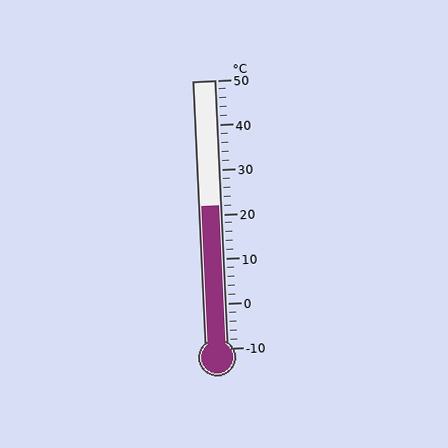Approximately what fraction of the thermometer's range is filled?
The thermometer is filled to approximately 55% of its range.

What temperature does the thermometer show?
The thermometer shows approximately 22°C.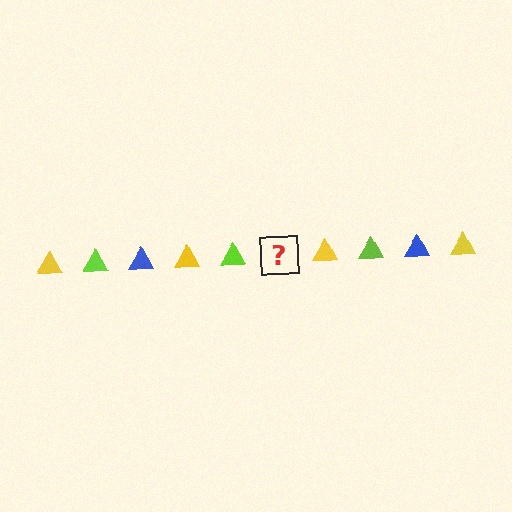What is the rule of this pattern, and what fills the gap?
The rule is that the pattern cycles through yellow, lime, blue triangles. The gap should be filled with a blue triangle.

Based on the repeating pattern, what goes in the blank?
The blank should be a blue triangle.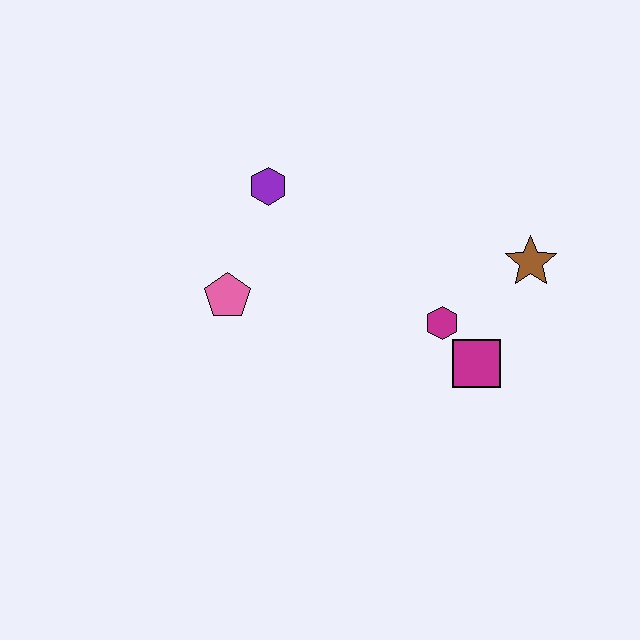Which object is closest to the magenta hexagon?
The magenta square is closest to the magenta hexagon.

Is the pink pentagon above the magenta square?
Yes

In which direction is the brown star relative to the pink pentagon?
The brown star is to the right of the pink pentagon.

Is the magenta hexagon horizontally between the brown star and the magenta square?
No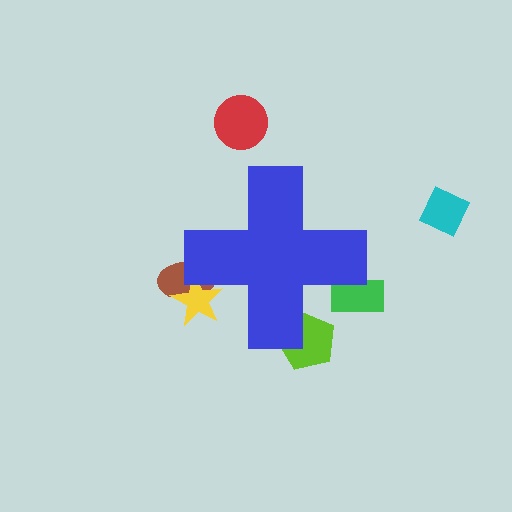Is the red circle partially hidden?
No, the red circle is fully visible.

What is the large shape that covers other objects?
A blue cross.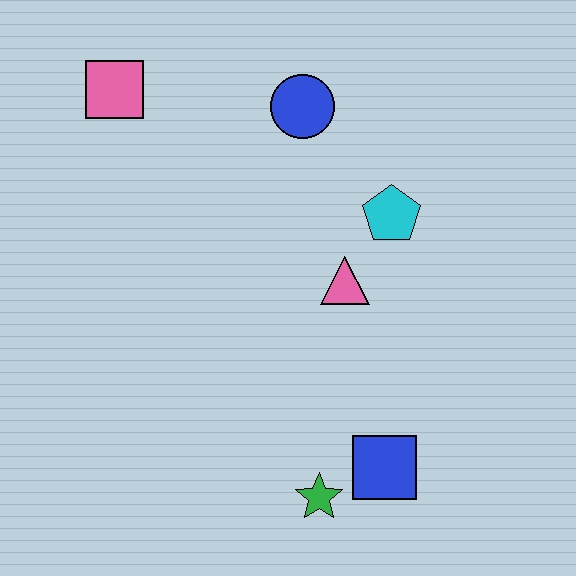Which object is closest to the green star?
The blue square is closest to the green star.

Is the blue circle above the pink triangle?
Yes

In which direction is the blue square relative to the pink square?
The blue square is below the pink square.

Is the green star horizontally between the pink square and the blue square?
Yes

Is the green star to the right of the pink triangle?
No